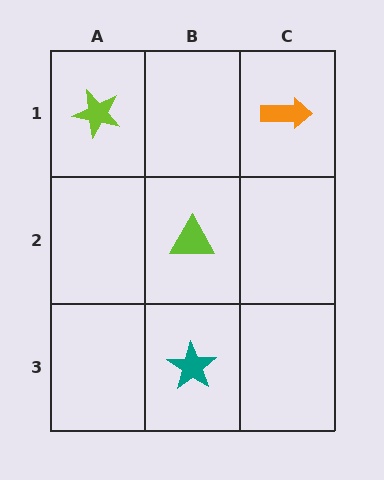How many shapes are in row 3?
1 shape.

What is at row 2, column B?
A lime triangle.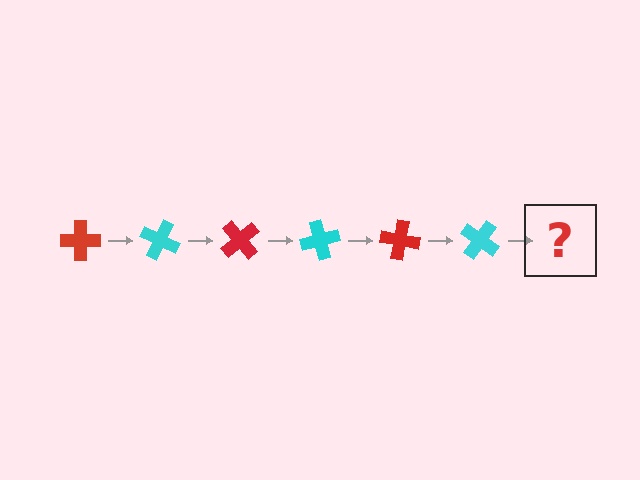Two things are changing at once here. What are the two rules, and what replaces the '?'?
The two rules are that it rotates 25 degrees each step and the color cycles through red and cyan. The '?' should be a red cross, rotated 150 degrees from the start.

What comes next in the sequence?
The next element should be a red cross, rotated 150 degrees from the start.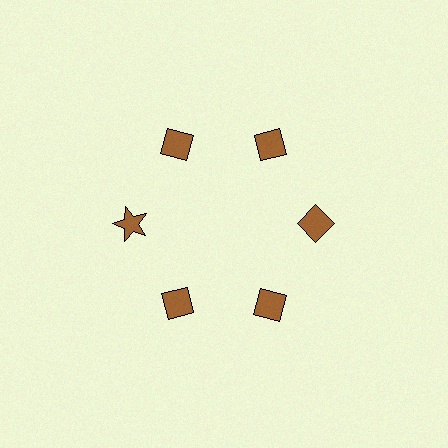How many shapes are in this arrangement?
There are 6 shapes arranged in a ring pattern.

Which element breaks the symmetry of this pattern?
The brown star at roughly the 9 o'clock position breaks the symmetry. All other shapes are brown diamonds.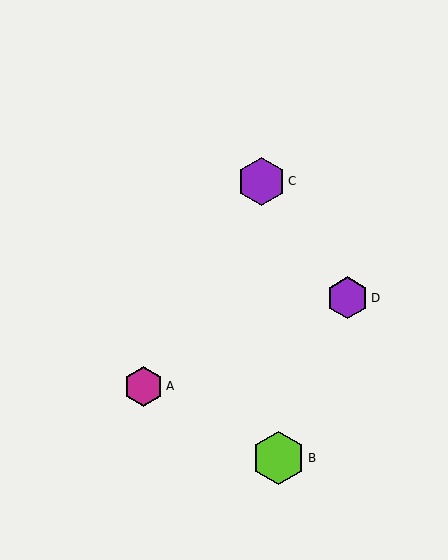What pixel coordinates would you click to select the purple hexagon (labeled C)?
Click at (262, 181) to select the purple hexagon C.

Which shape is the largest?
The lime hexagon (labeled B) is the largest.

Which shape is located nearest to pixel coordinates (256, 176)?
The purple hexagon (labeled C) at (262, 181) is nearest to that location.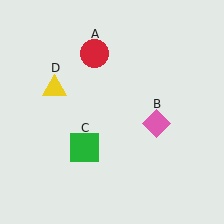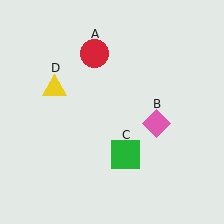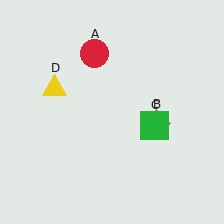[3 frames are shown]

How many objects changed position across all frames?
1 object changed position: green square (object C).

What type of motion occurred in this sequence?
The green square (object C) rotated counterclockwise around the center of the scene.